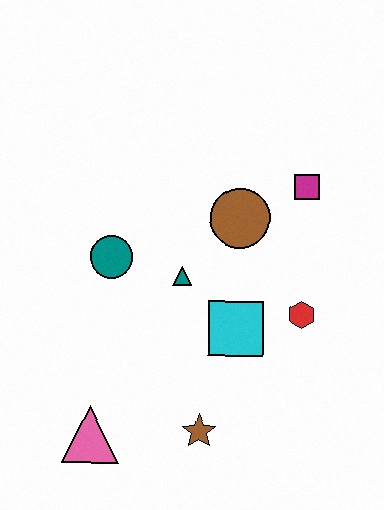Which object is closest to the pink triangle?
The brown star is closest to the pink triangle.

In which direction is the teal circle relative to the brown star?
The teal circle is above the brown star.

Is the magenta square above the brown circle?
Yes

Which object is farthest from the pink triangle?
The magenta square is farthest from the pink triangle.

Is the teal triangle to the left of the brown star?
Yes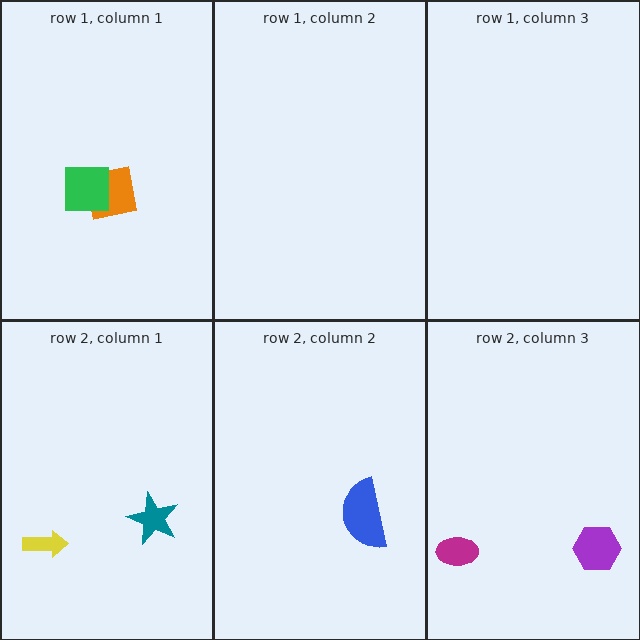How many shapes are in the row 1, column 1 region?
2.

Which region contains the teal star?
The row 2, column 1 region.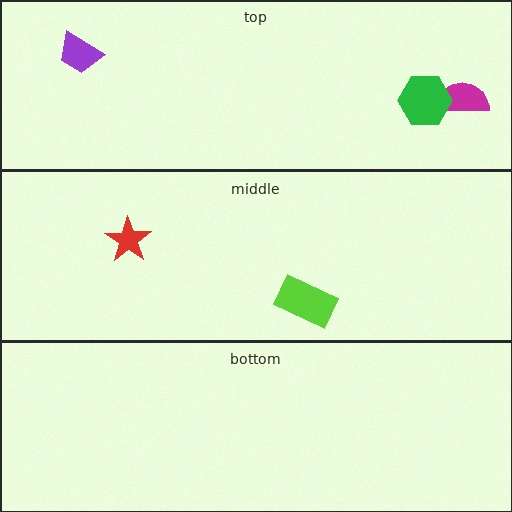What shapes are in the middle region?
The red star, the lime rectangle.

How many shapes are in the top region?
3.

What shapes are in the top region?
The purple trapezoid, the magenta semicircle, the green hexagon.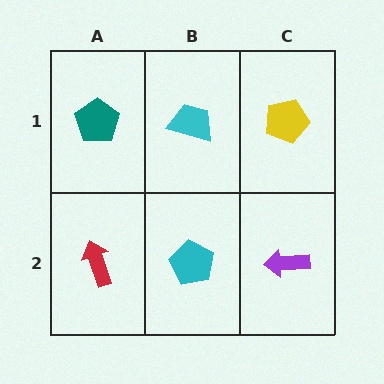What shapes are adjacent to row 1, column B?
A cyan pentagon (row 2, column B), a teal pentagon (row 1, column A), a yellow pentagon (row 1, column C).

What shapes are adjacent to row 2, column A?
A teal pentagon (row 1, column A), a cyan pentagon (row 2, column B).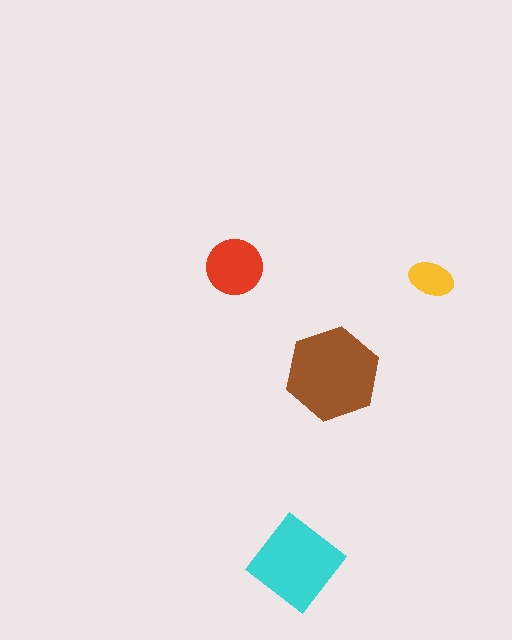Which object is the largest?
The brown hexagon.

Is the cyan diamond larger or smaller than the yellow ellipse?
Larger.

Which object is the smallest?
The yellow ellipse.